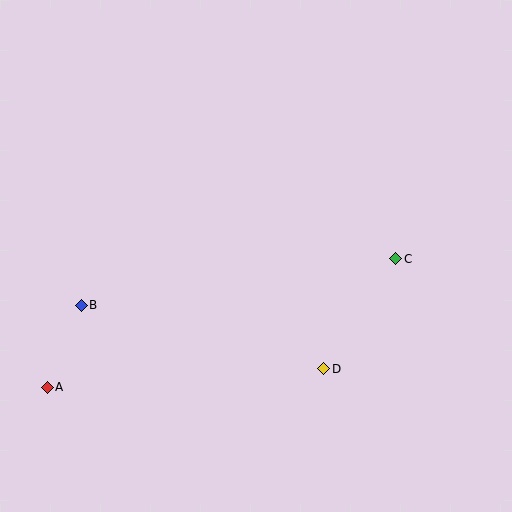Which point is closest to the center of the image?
Point D at (324, 369) is closest to the center.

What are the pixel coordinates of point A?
Point A is at (47, 387).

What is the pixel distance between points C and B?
The distance between C and B is 318 pixels.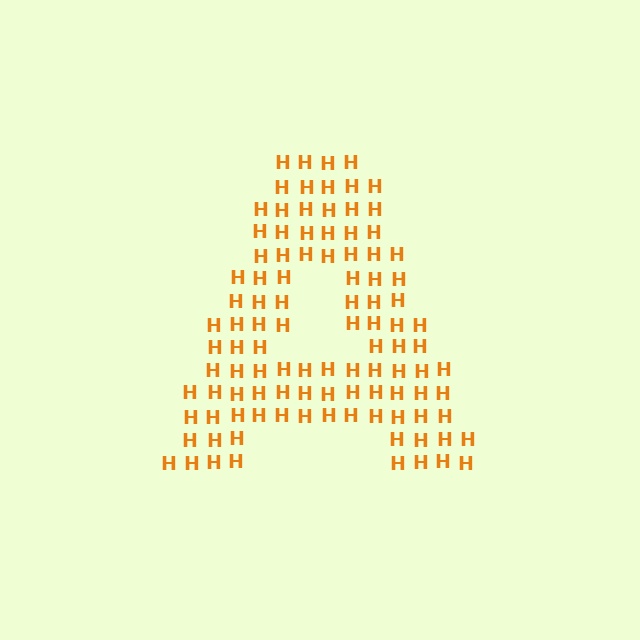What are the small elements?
The small elements are letter H's.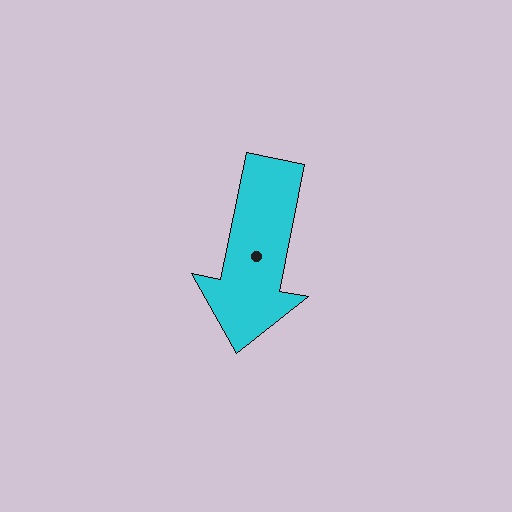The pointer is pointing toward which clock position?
Roughly 6 o'clock.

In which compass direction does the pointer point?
South.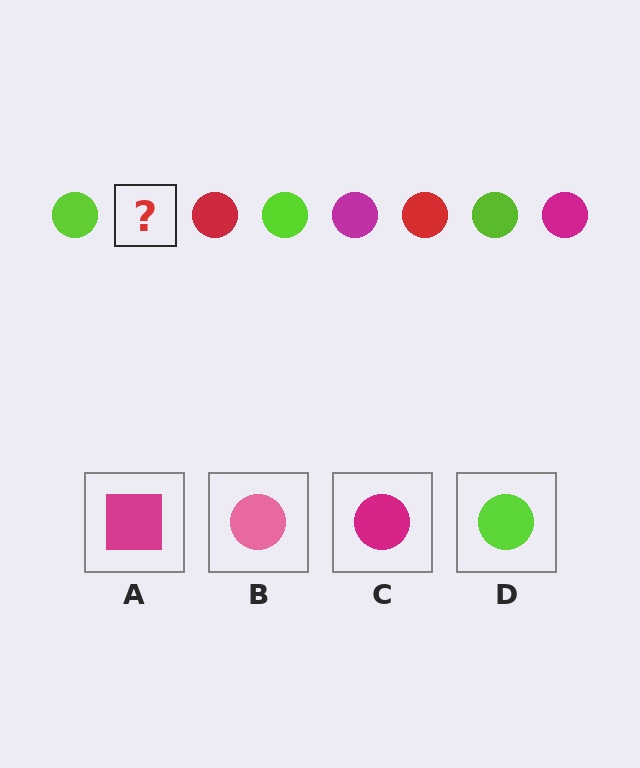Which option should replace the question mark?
Option C.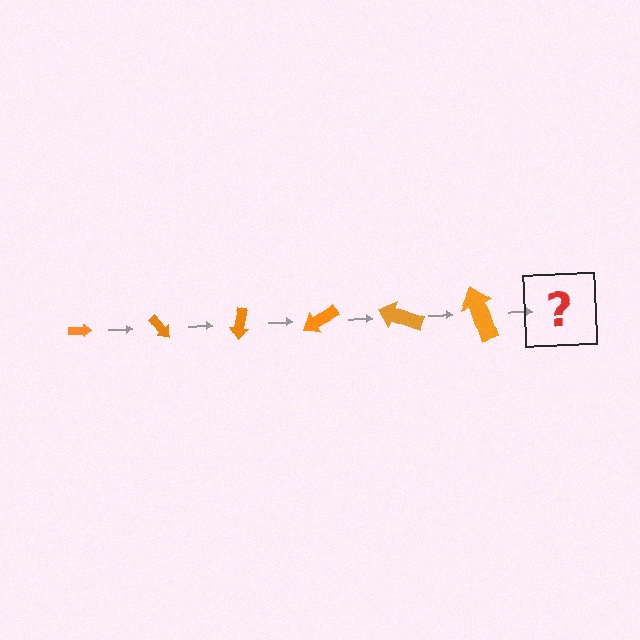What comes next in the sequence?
The next element should be an arrow, larger than the previous one and rotated 300 degrees from the start.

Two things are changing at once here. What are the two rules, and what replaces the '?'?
The two rules are that the arrow grows larger each step and it rotates 50 degrees each step. The '?' should be an arrow, larger than the previous one and rotated 300 degrees from the start.